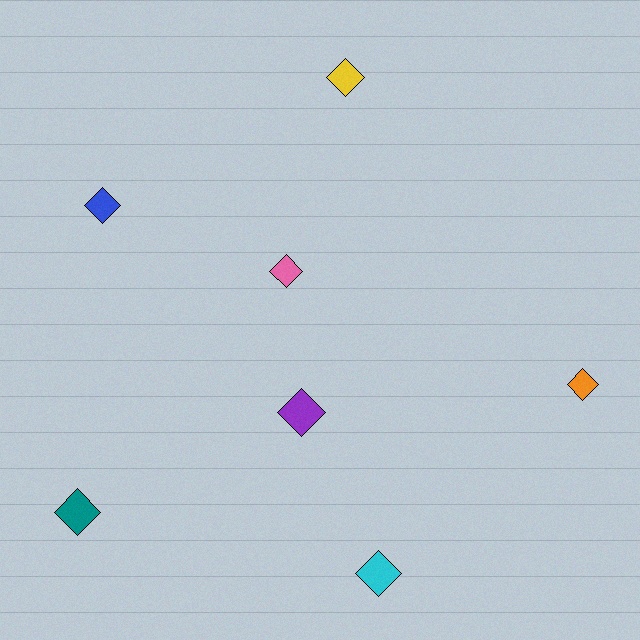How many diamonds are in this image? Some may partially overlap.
There are 7 diamonds.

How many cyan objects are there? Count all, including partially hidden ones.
There is 1 cyan object.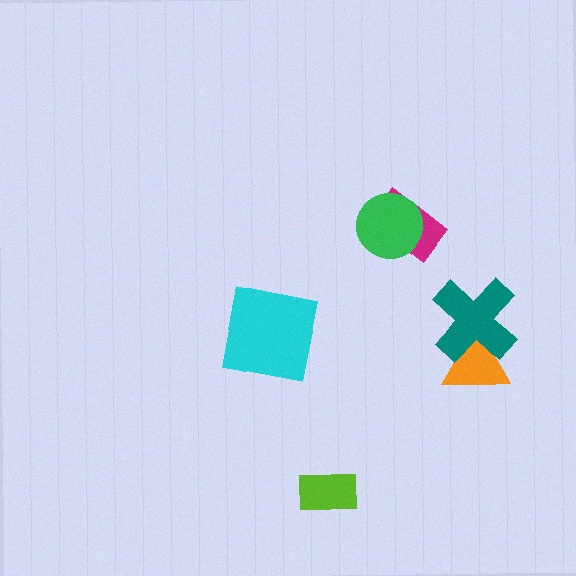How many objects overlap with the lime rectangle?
0 objects overlap with the lime rectangle.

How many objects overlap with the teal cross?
1 object overlaps with the teal cross.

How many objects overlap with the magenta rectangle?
1 object overlaps with the magenta rectangle.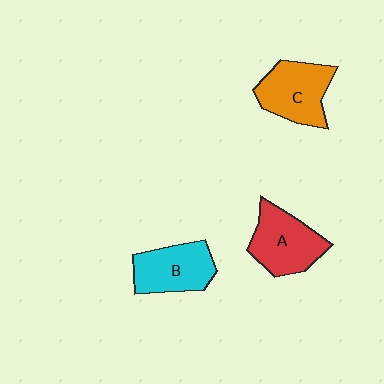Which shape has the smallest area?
Shape B (cyan).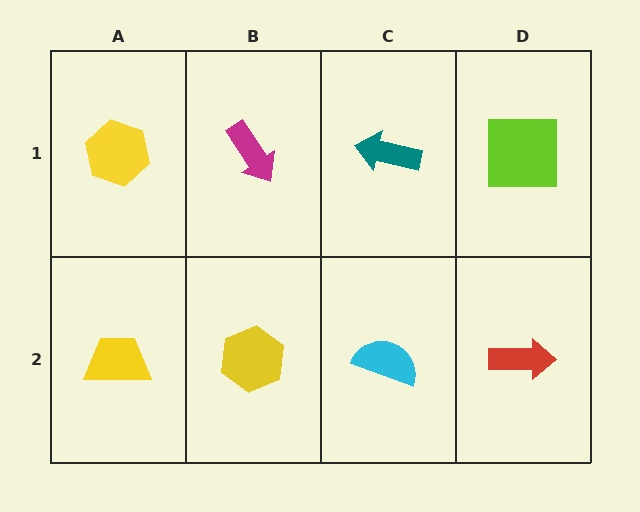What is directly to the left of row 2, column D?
A cyan semicircle.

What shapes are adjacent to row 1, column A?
A yellow trapezoid (row 2, column A), a magenta arrow (row 1, column B).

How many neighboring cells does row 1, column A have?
2.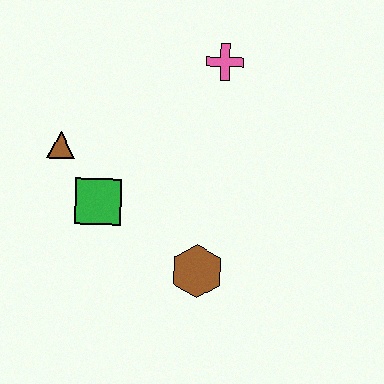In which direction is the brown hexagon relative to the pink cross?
The brown hexagon is below the pink cross.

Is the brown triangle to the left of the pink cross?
Yes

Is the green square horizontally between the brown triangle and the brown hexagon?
Yes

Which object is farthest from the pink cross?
The brown hexagon is farthest from the pink cross.